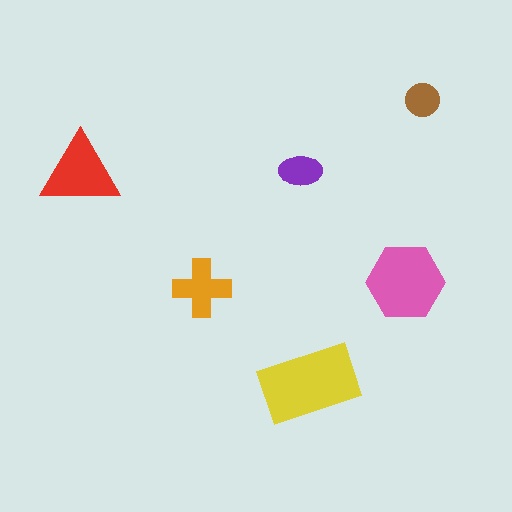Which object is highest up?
The brown circle is topmost.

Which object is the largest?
The yellow rectangle.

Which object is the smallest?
The brown circle.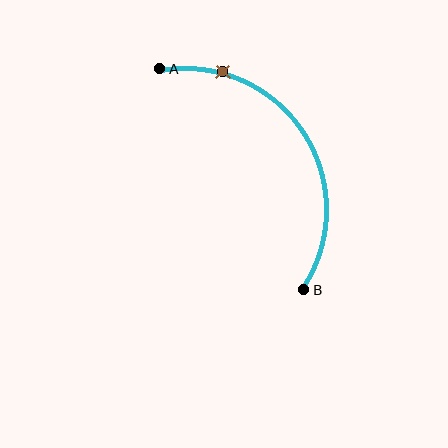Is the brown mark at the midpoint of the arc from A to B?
No. The brown mark lies on the arc but is closer to endpoint A. The arc midpoint would be at the point on the curve equidistant along the arc from both A and B.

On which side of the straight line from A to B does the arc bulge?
The arc bulges to the right of the straight line connecting A and B.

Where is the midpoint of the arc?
The arc midpoint is the point on the curve farthest from the straight line joining A and B. It sits to the right of that line.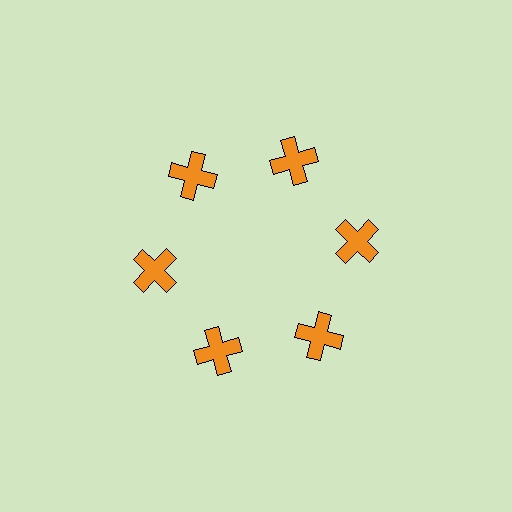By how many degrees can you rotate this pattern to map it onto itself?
The pattern maps onto itself every 60 degrees of rotation.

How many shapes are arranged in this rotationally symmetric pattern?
There are 6 shapes, arranged in 6 groups of 1.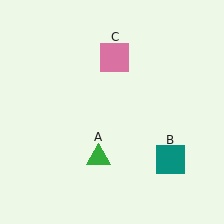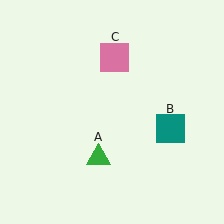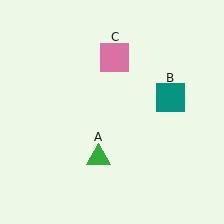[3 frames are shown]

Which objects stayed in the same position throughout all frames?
Green triangle (object A) and pink square (object C) remained stationary.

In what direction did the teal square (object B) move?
The teal square (object B) moved up.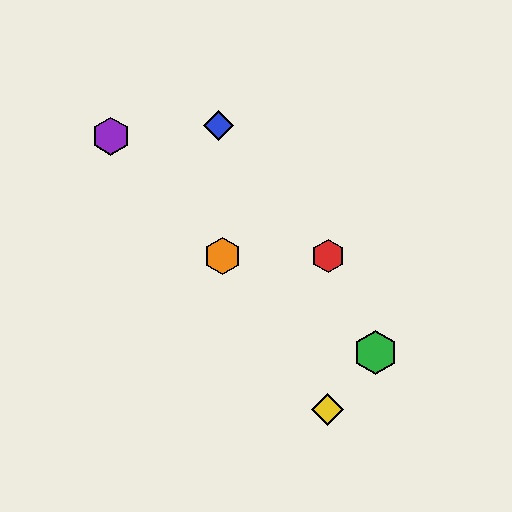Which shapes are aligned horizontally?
The red hexagon, the orange hexagon are aligned horizontally.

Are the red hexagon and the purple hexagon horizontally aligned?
No, the red hexagon is at y≈256 and the purple hexagon is at y≈136.